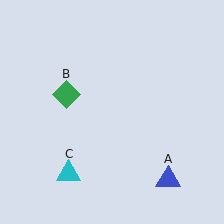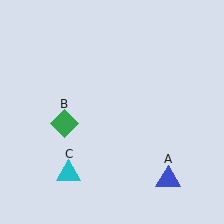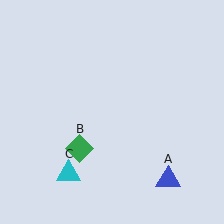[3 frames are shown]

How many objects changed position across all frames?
1 object changed position: green diamond (object B).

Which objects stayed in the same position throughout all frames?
Blue triangle (object A) and cyan triangle (object C) remained stationary.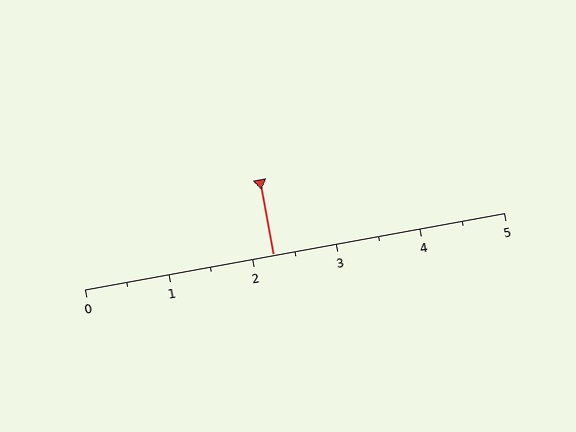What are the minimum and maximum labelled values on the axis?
The axis runs from 0 to 5.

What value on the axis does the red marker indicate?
The marker indicates approximately 2.2.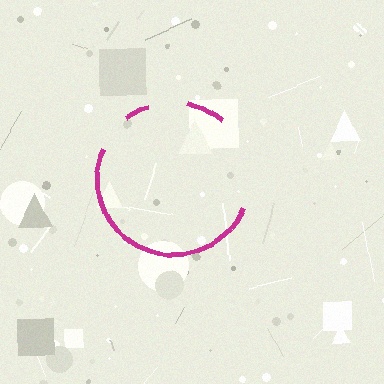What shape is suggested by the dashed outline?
The dashed outline suggests a circle.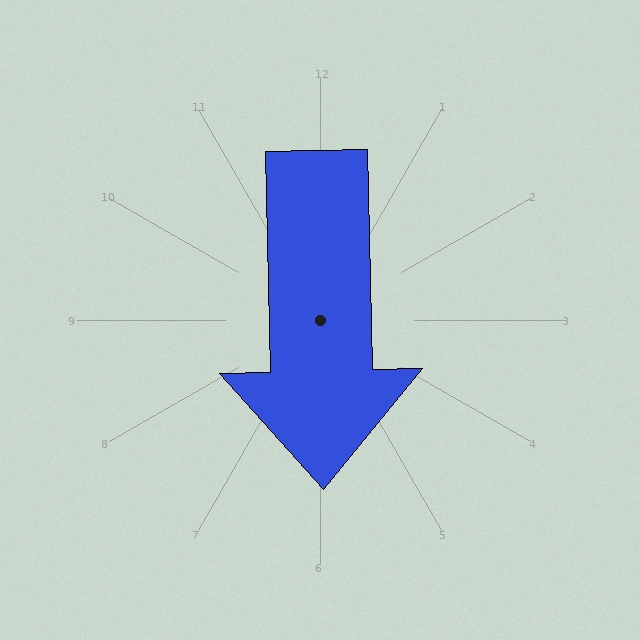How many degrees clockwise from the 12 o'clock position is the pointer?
Approximately 179 degrees.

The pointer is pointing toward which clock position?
Roughly 6 o'clock.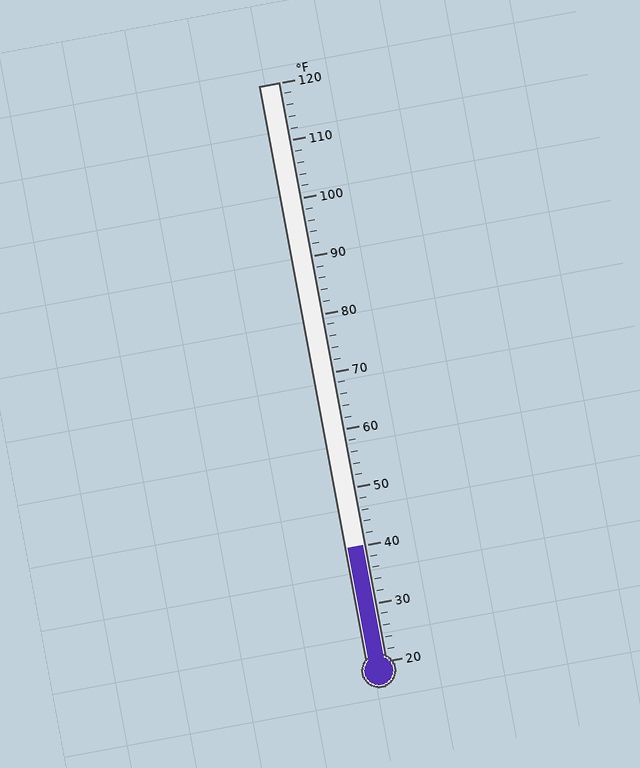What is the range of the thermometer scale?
The thermometer scale ranges from 20°F to 120°F.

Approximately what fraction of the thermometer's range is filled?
The thermometer is filled to approximately 20% of its range.